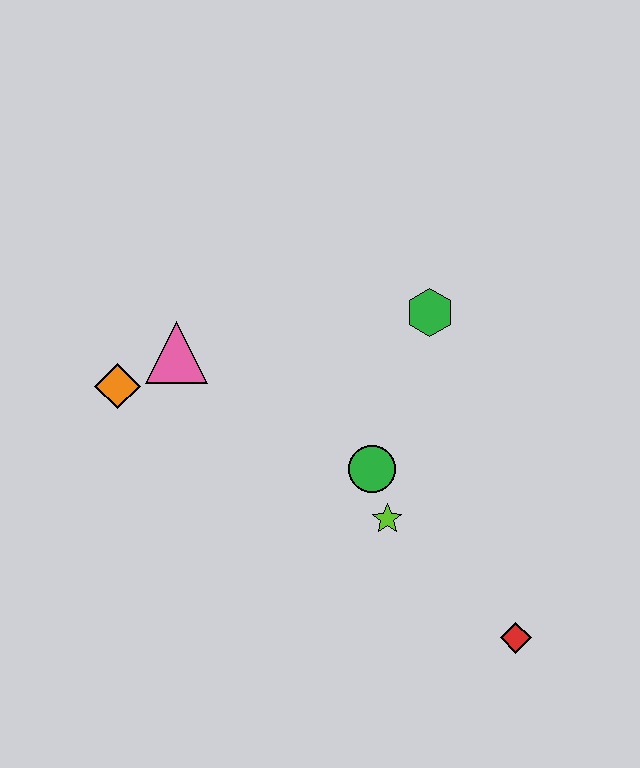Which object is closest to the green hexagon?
The green circle is closest to the green hexagon.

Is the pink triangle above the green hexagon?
No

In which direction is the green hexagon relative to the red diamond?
The green hexagon is above the red diamond.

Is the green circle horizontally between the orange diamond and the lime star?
Yes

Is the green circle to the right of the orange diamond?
Yes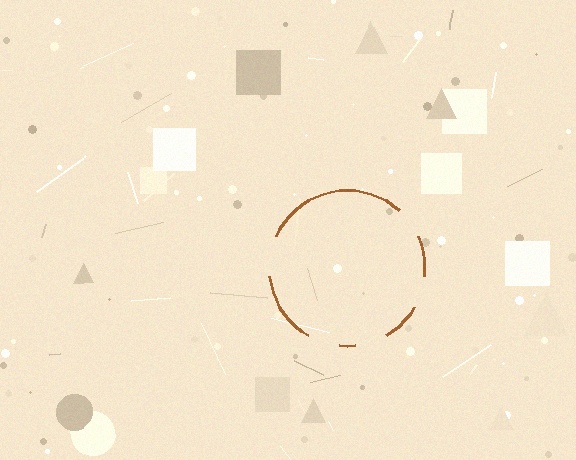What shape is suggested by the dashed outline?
The dashed outline suggests a circle.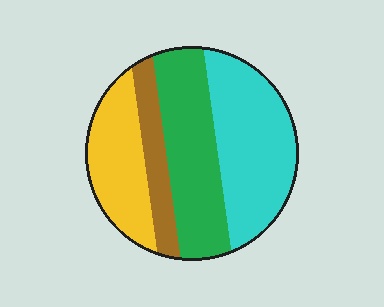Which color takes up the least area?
Brown, at roughly 10%.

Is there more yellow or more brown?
Yellow.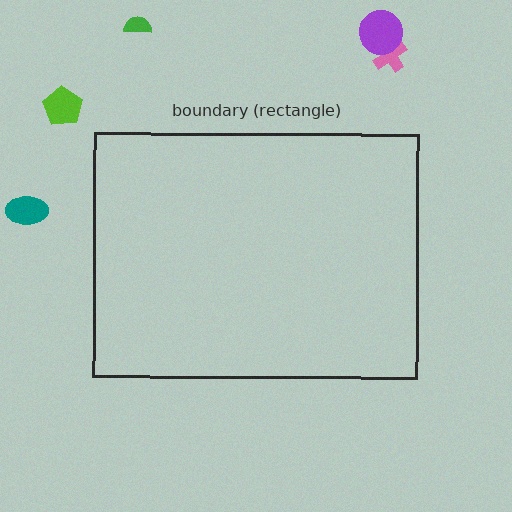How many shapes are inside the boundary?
0 inside, 5 outside.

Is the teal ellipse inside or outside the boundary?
Outside.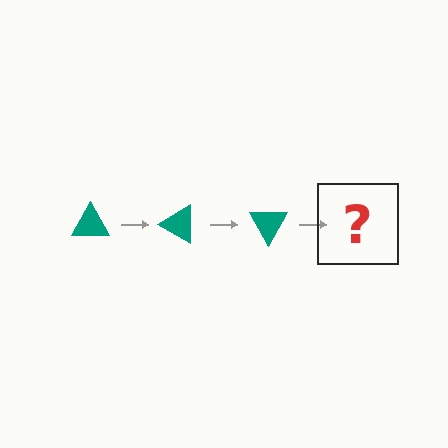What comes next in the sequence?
The next element should be a teal triangle rotated 90 degrees.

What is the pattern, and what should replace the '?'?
The pattern is that the triangle rotates 30 degrees each step. The '?' should be a teal triangle rotated 90 degrees.